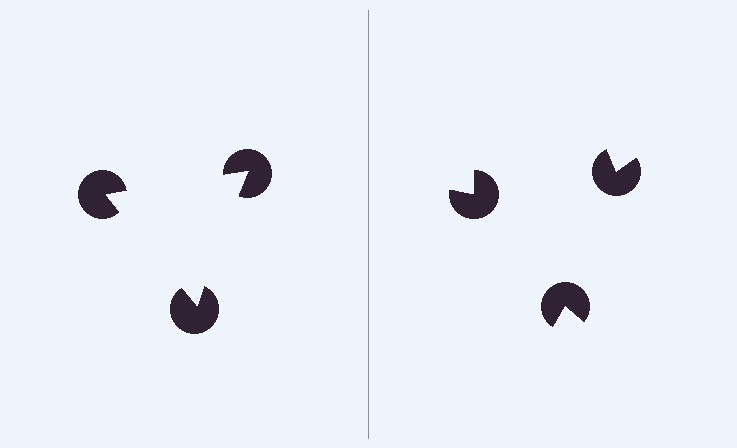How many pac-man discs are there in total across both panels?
6 — 3 on each side.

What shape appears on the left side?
An illusory triangle.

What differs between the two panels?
The pac-man discs are positioned identically on both sides; only the wedge orientations differ. On the left they align to a triangle; on the right they are misaligned.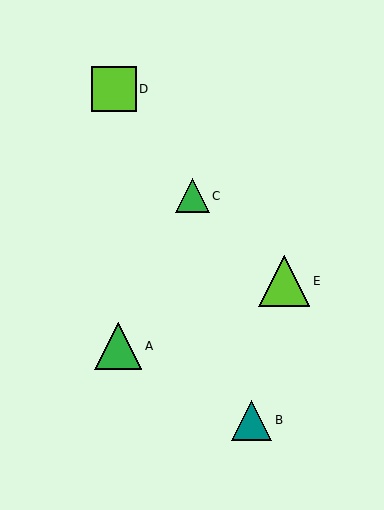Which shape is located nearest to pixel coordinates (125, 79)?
The lime square (labeled D) at (114, 89) is nearest to that location.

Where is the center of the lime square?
The center of the lime square is at (114, 89).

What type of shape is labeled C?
Shape C is a green triangle.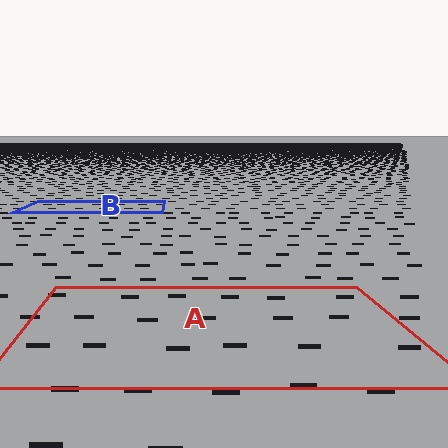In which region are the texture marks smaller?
The texture marks are smaller in region B, because it is farther away.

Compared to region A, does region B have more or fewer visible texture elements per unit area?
Region B has more texture elements per unit area — they are packed more densely because it is farther away.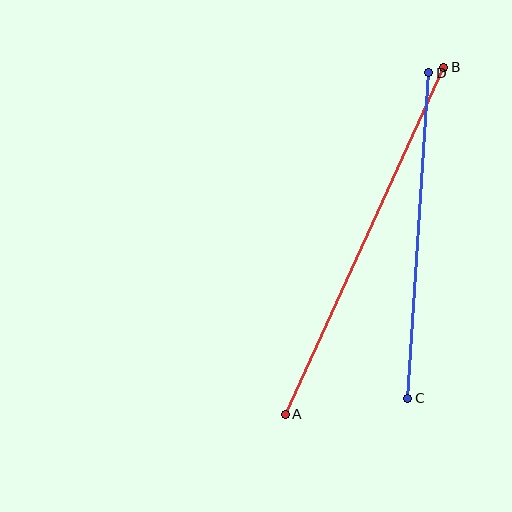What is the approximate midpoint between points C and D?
The midpoint is at approximately (418, 236) pixels.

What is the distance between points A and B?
The distance is approximately 382 pixels.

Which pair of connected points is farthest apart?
Points A and B are farthest apart.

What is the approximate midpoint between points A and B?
The midpoint is at approximately (364, 241) pixels.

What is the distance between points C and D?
The distance is approximately 326 pixels.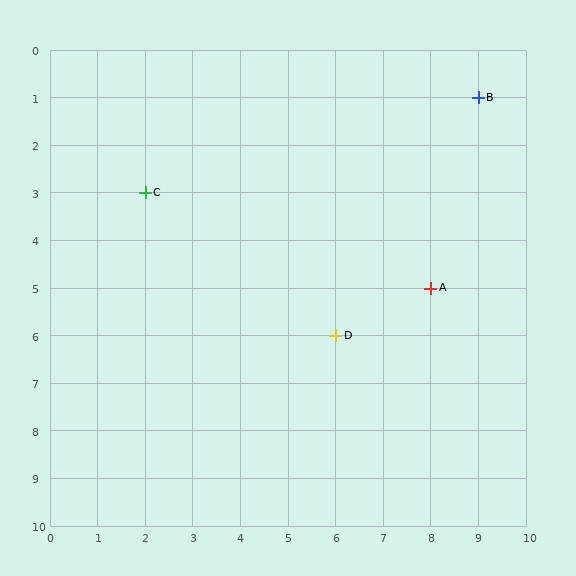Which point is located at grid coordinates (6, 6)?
Point D is at (6, 6).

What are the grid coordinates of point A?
Point A is at grid coordinates (8, 5).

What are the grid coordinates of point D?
Point D is at grid coordinates (6, 6).